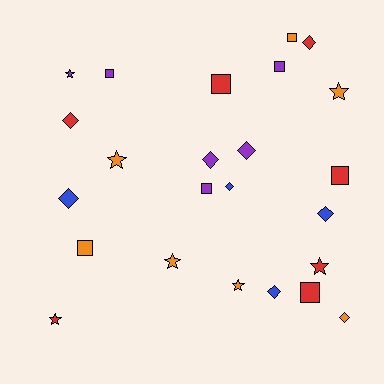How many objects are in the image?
There are 24 objects.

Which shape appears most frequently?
Diamond, with 9 objects.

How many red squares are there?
There are 3 red squares.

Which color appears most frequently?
Red, with 7 objects.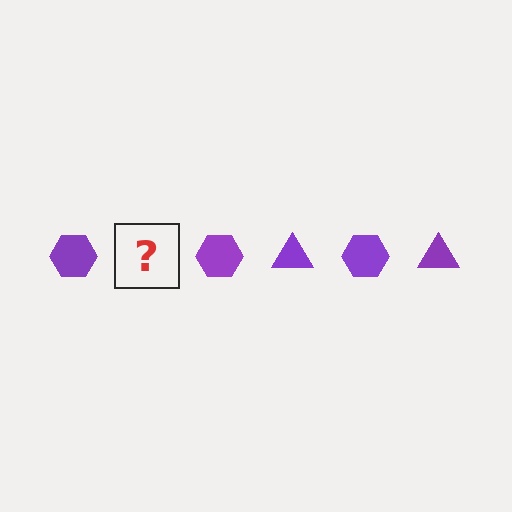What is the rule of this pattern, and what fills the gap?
The rule is that the pattern cycles through hexagon, triangle shapes in purple. The gap should be filled with a purple triangle.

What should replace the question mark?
The question mark should be replaced with a purple triangle.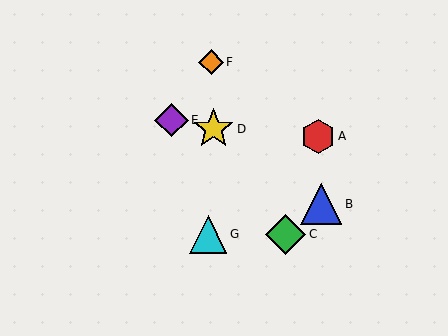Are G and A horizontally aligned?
No, G is at y≈234 and A is at y≈137.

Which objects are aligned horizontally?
Objects C, G are aligned horizontally.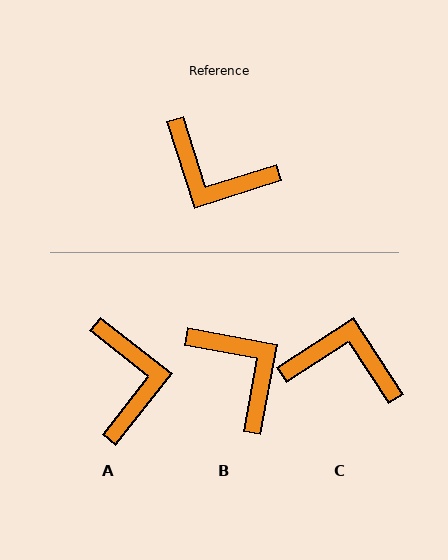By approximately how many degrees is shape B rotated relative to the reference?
Approximately 152 degrees counter-clockwise.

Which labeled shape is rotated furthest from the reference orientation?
C, about 164 degrees away.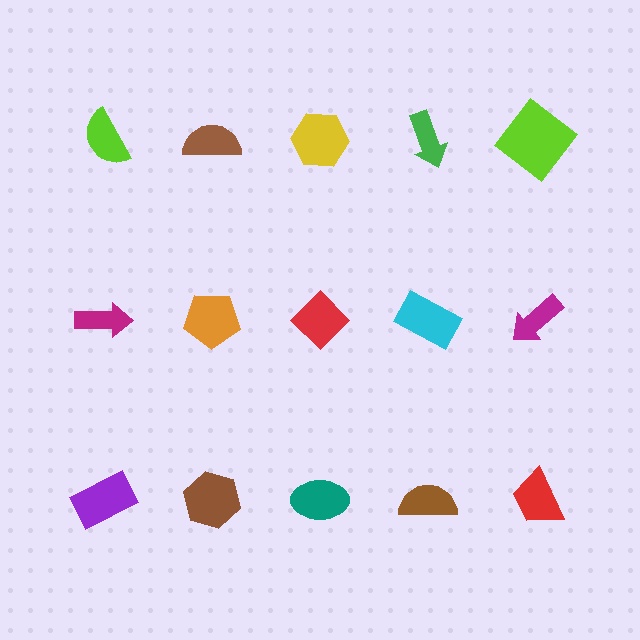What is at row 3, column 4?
A brown semicircle.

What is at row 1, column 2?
A brown semicircle.